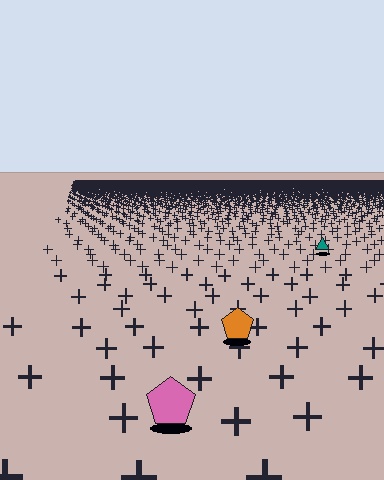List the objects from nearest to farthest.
From nearest to farthest: the pink pentagon, the orange pentagon, the teal triangle.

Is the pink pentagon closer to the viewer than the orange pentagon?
Yes. The pink pentagon is closer — you can tell from the texture gradient: the ground texture is coarser near it.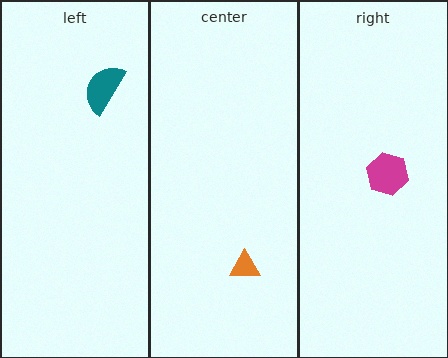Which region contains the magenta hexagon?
The right region.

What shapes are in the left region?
The teal semicircle.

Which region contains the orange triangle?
The center region.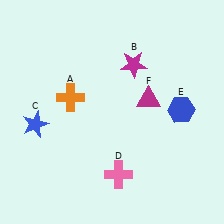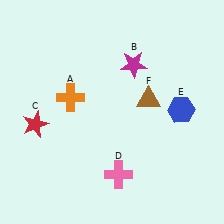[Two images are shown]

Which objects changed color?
C changed from blue to red. F changed from magenta to brown.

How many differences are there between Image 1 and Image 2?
There are 2 differences between the two images.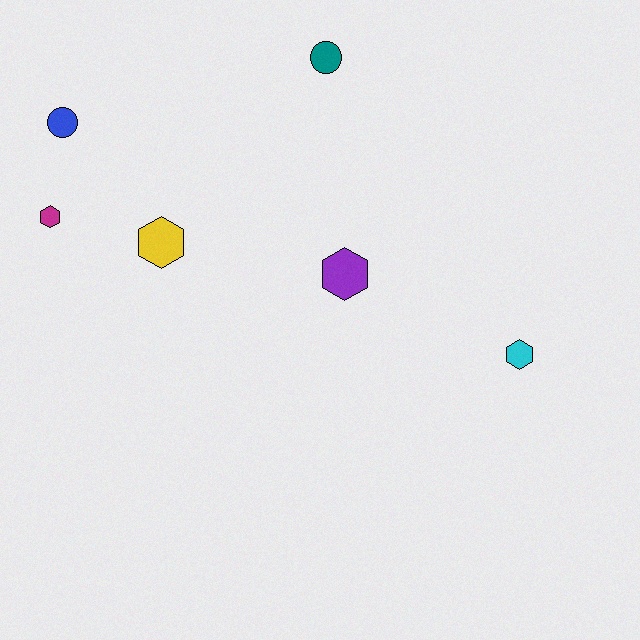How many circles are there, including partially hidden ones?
There are 2 circles.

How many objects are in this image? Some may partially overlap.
There are 6 objects.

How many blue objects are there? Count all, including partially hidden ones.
There is 1 blue object.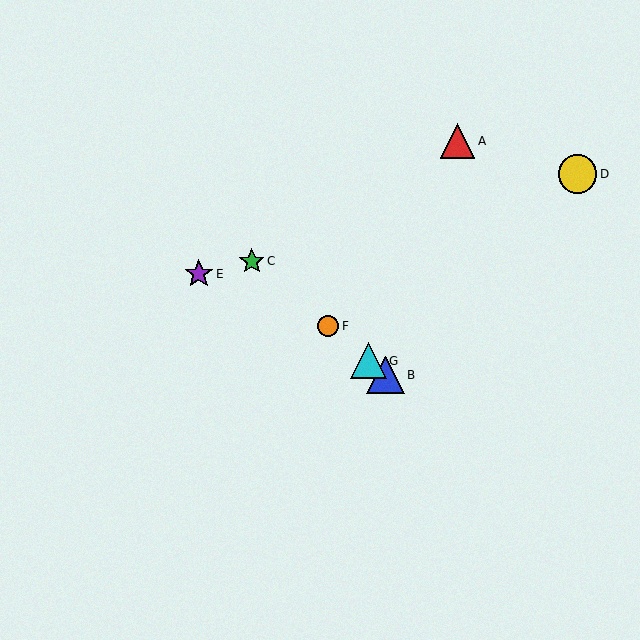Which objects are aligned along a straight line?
Objects B, C, F, G are aligned along a straight line.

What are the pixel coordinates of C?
Object C is at (252, 261).